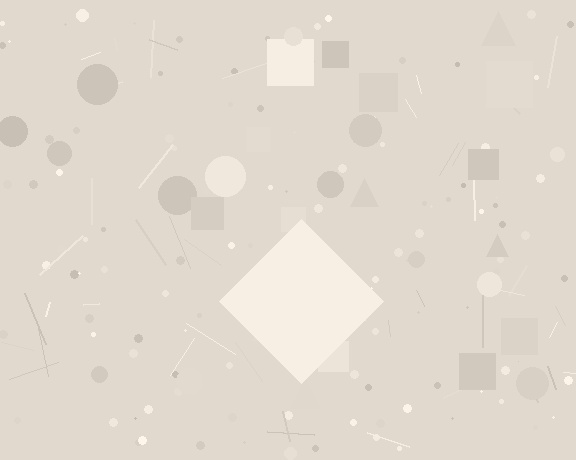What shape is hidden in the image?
A diamond is hidden in the image.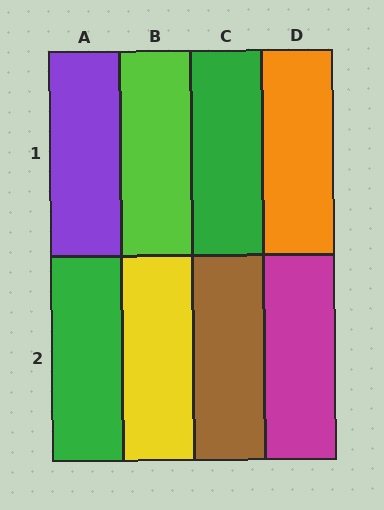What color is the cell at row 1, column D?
Orange.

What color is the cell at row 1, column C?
Green.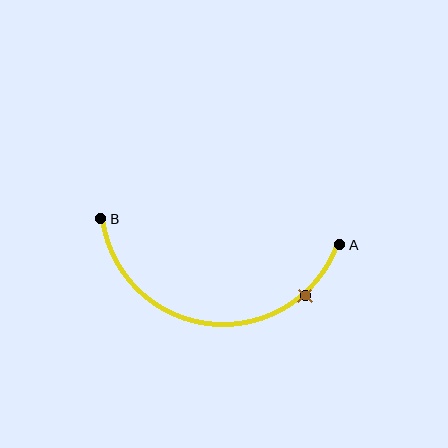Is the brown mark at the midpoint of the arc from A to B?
No. The brown mark lies on the arc but is closer to endpoint A. The arc midpoint would be at the point on the curve equidistant along the arc from both A and B.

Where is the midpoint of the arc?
The arc midpoint is the point on the curve farthest from the straight line joining A and B. It sits below that line.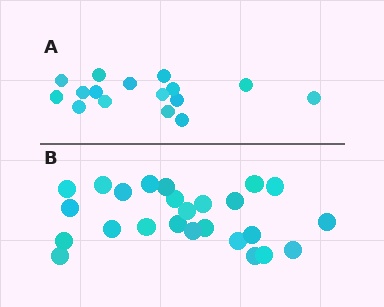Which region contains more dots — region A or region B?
Region B (the bottom region) has more dots.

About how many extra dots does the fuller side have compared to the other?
Region B has roughly 8 or so more dots than region A.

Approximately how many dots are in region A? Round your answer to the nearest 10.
About 20 dots. (The exact count is 16, which rounds to 20.)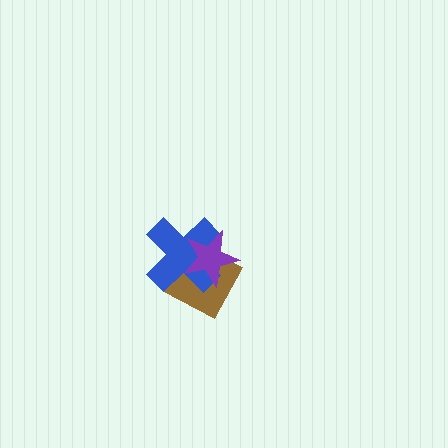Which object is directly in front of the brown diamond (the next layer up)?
The blue cross is directly in front of the brown diamond.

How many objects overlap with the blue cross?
2 objects overlap with the blue cross.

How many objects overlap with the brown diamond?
2 objects overlap with the brown diamond.